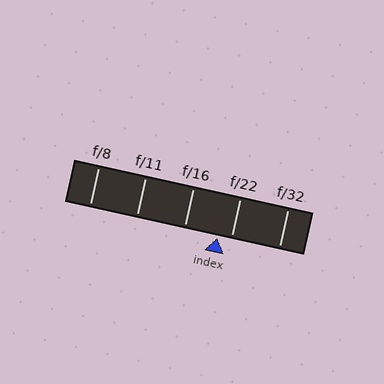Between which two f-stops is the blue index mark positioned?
The index mark is between f/16 and f/22.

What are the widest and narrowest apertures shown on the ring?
The widest aperture shown is f/8 and the narrowest is f/32.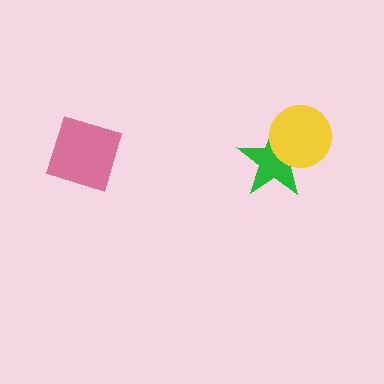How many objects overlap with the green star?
1 object overlaps with the green star.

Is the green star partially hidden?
Yes, it is partially covered by another shape.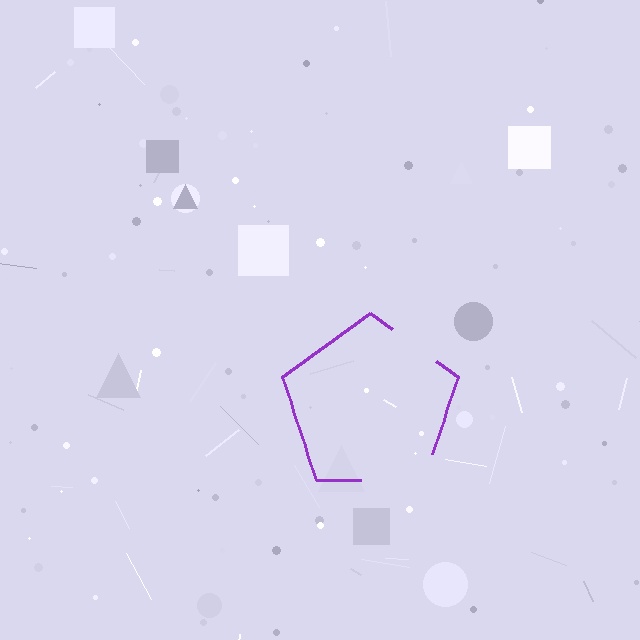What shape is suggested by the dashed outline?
The dashed outline suggests a pentagon.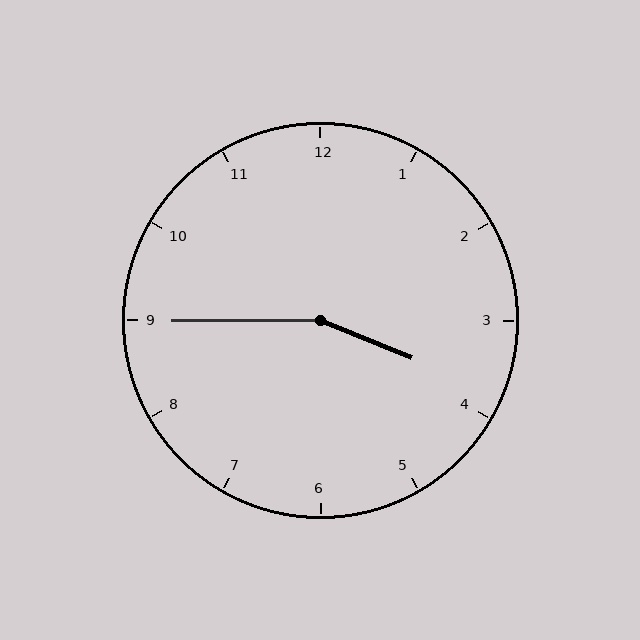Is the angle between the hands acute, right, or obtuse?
It is obtuse.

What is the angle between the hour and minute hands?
Approximately 158 degrees.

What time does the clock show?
3:45.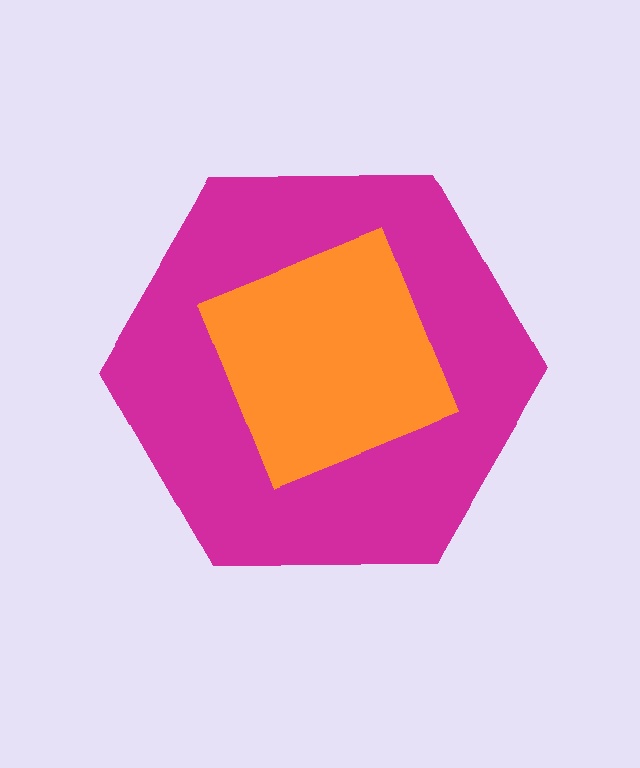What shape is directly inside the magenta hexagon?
The orange square.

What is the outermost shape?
The magenta hexagon.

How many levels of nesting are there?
2.